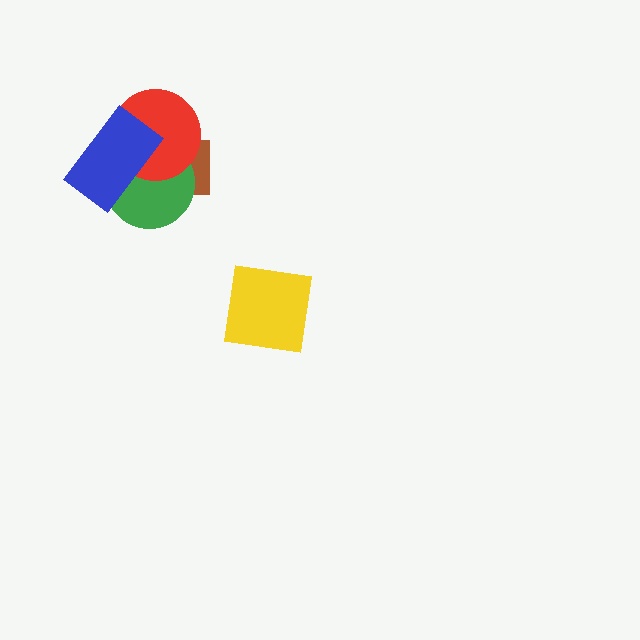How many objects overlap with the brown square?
2 objects overlap with the brown square.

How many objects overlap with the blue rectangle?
2 objects overlap with the blue rectangle.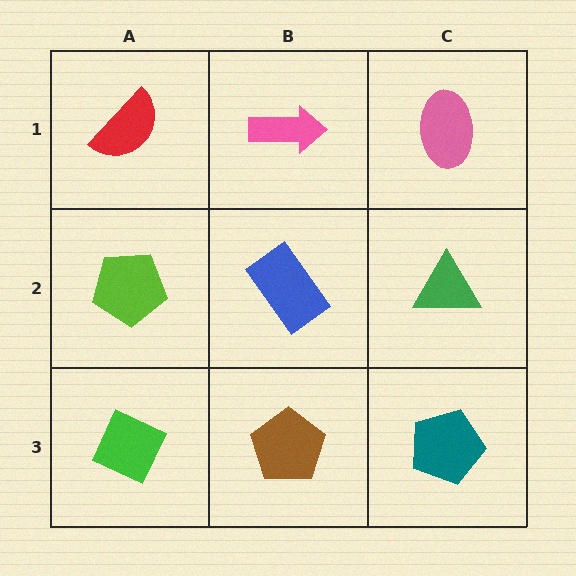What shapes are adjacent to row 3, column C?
A green triangle (row 2, column C), a brown pentagon (row 3, column B).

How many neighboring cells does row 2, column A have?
3.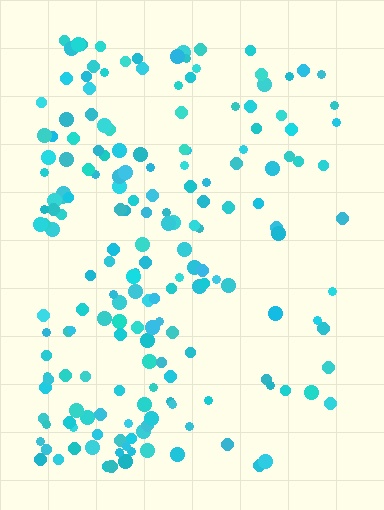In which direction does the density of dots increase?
From right to left, with the left side densest.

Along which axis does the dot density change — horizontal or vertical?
Horizontal.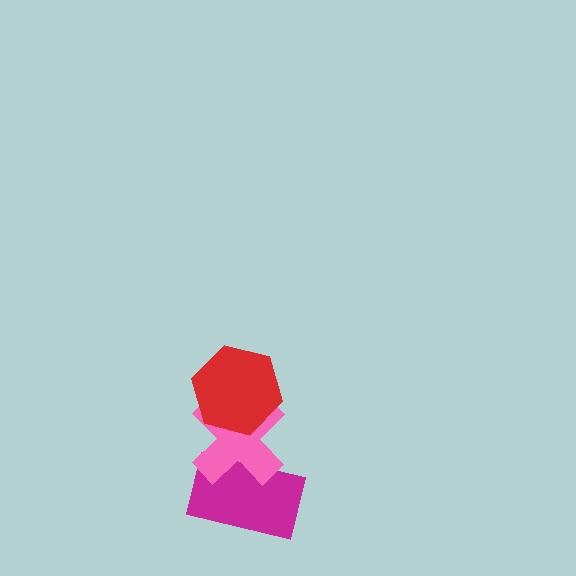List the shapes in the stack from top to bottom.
From top to bottom: the red hexagon, the pink cross, the magenta rectangle.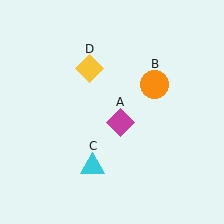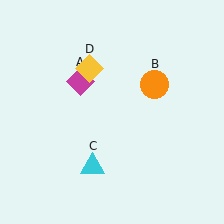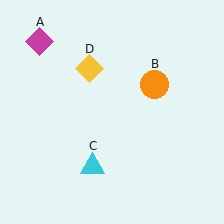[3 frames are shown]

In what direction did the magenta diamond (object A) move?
The magenta diamond (object A) moved up and to the left.